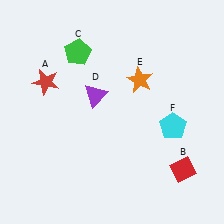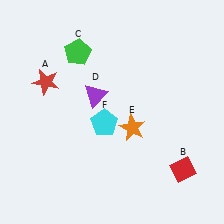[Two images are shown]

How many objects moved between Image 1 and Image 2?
2 objects moved between the two images.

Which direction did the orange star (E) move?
The orange star (E) moved down.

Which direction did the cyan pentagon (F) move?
The cyan pentagon (F) moved left.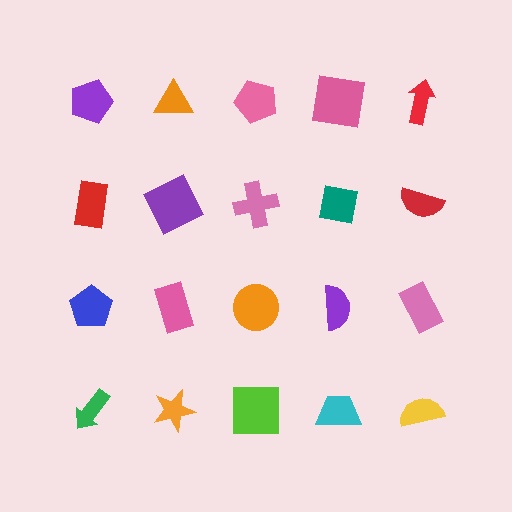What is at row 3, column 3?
An orange circle.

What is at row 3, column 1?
A blue pentagon.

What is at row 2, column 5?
A red semicircle.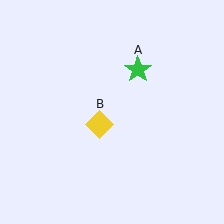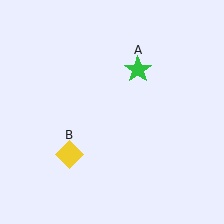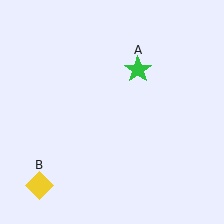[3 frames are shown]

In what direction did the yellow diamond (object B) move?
The yellow diamond (object B) moved down and to the left.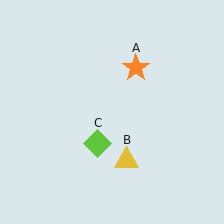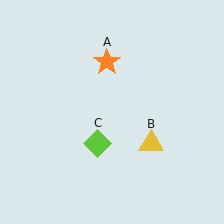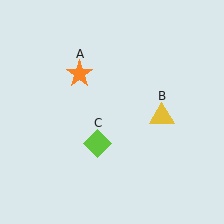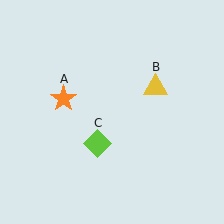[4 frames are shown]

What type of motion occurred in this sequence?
The orange star (object A), yellow triangle (object B) rotated counterclockwise around the center of the scene.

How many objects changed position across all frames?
2 objects changed position: orange star (object A), yellow triangle (object B).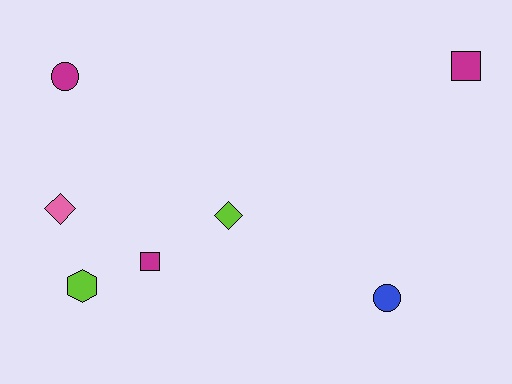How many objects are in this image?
There are 7 objects.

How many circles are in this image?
There are 2 circles.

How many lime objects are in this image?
There are 2 lime objects.